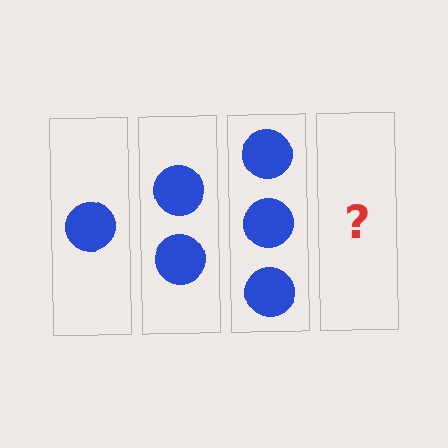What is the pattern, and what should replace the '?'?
The pattern is that each step adds one more circle. The '?' should be 4 circles.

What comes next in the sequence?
The next element should be 4 circles.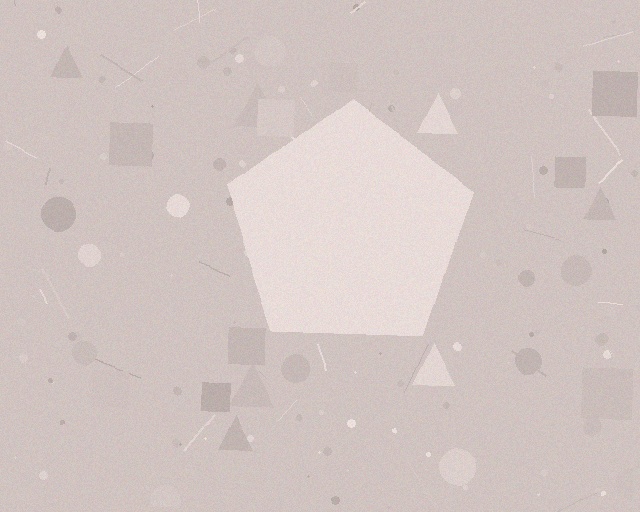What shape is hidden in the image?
A pentagon is hidden in the image.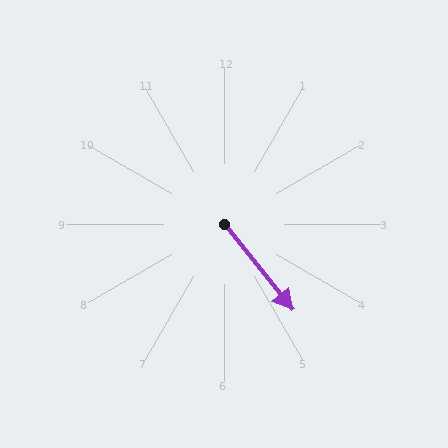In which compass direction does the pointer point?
Southeast.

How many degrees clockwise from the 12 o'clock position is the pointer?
Approximately 141 degrees.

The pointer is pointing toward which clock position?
Roughly 5 o'clock.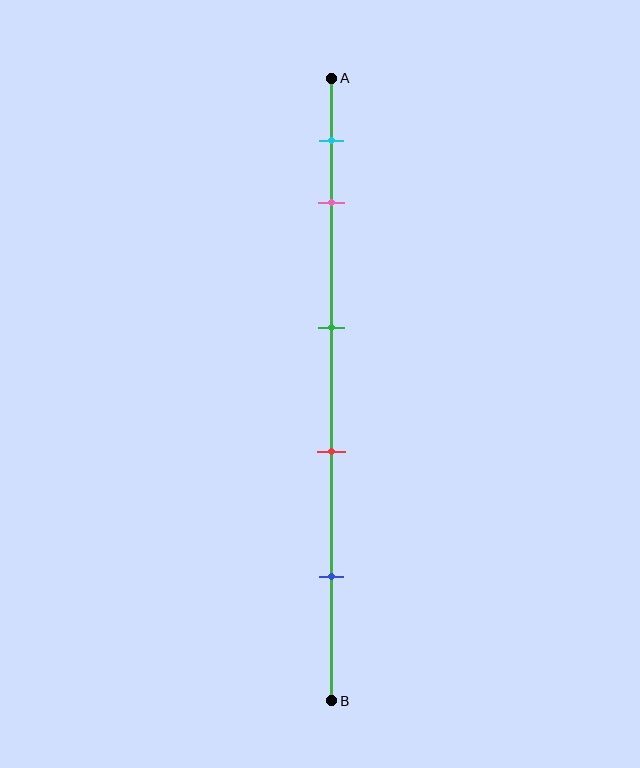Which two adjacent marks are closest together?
The cyan and pink marks are the closest adjacent pair.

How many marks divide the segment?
There are 5 marks dividing the segment.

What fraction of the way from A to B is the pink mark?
The pink mark is approximately 20% (0.2) of the way from A to B.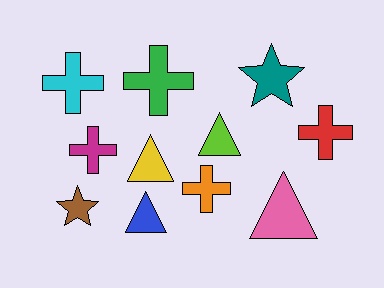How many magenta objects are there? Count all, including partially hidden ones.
There is 1 magenta object.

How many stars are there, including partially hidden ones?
There are 2 stars.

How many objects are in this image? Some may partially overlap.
There are 11 objects.